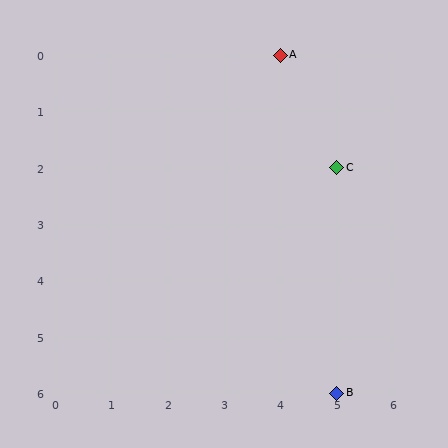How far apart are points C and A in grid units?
Points C and A are 1 column and 2 rows apart (about 2.2 grid units diagonally).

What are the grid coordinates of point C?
Point C is at grid coordinates (5, 2).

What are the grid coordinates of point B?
Point B is at grid coordinates (5, 6).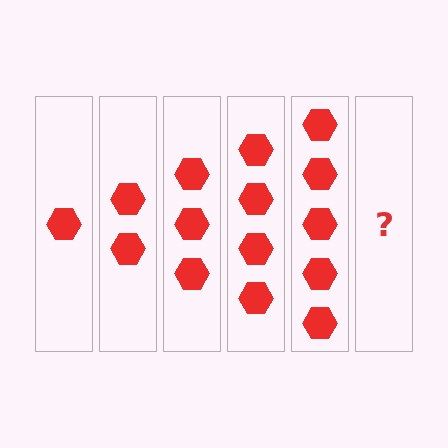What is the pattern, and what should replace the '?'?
The pattern is that each step adds one more hexagon. The '?' should be 6 hexagons.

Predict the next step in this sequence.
The next step is 6 hexagons.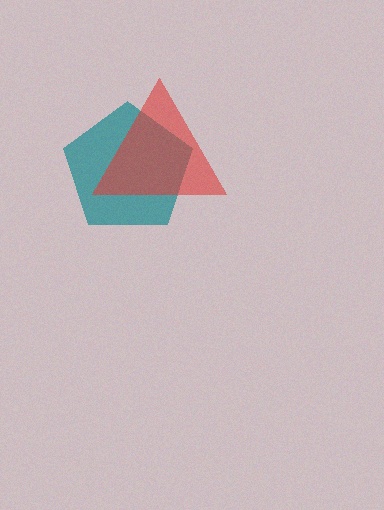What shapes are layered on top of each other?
The layered shapes are: a teal pentagon, a red triangle.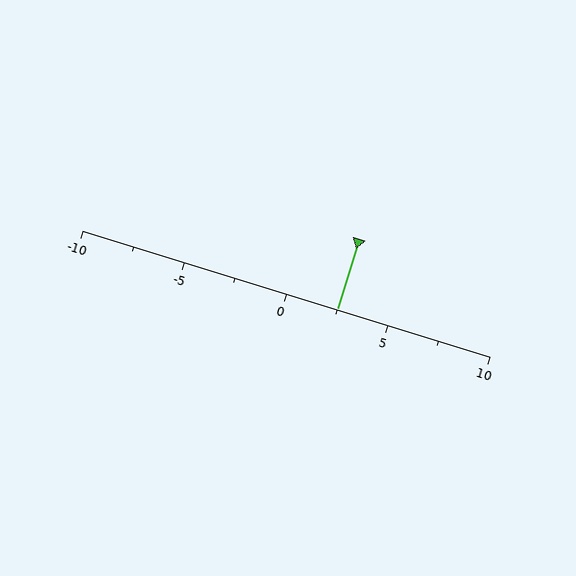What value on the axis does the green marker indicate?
The marker indicates approximately 2.5.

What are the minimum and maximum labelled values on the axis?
The axis runs from -10 to 10.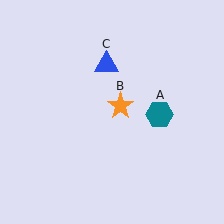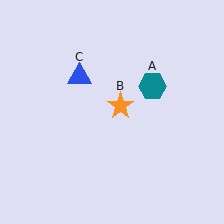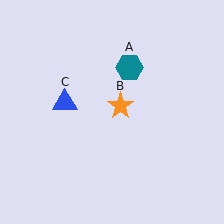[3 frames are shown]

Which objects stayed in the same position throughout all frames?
Orange star (object B) remained stationary.